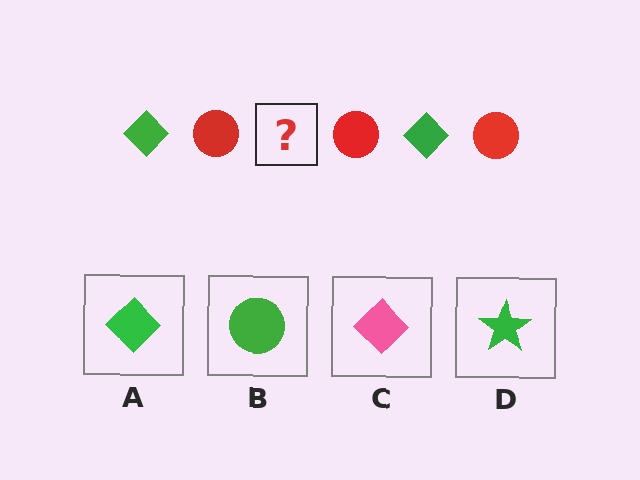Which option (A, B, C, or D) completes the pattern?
A.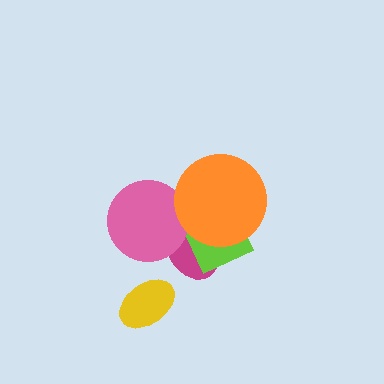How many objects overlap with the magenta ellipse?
3 objects overlap with the magenta ellipse.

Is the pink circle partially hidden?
Yes, it is partially covered by another shape.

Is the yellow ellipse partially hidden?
No, no other shape covers it.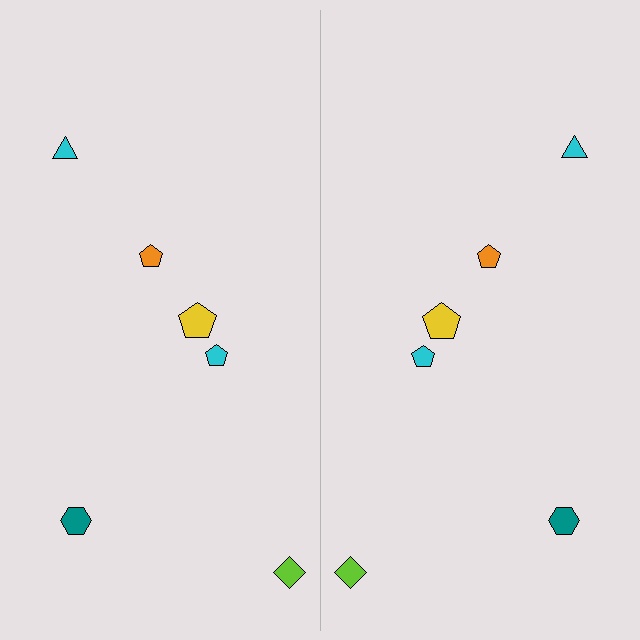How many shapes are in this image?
There are 12 shapes in this image.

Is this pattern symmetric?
Yes, this pattern has bilateral (reflection) symmetry.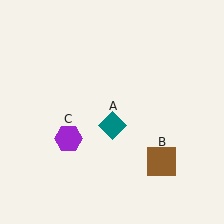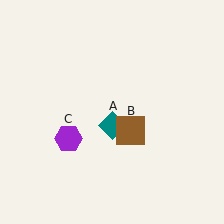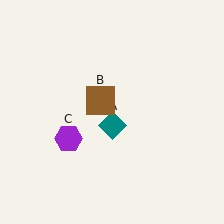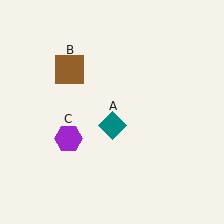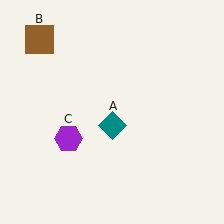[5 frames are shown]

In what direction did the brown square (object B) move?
The brown square (object B) moved up and to the left.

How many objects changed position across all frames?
1 object changed position: brown square (object B).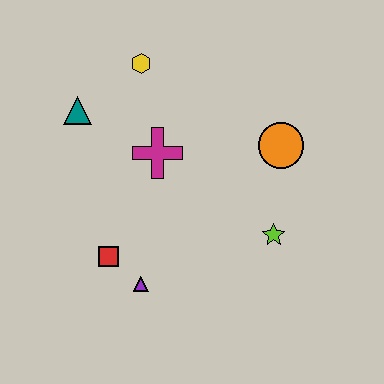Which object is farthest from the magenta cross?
The lime star is farthest from the magenta cross.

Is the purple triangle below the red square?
Yes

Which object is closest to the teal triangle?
The yellow hexagon is closest to the teal triangle.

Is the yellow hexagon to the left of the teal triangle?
No